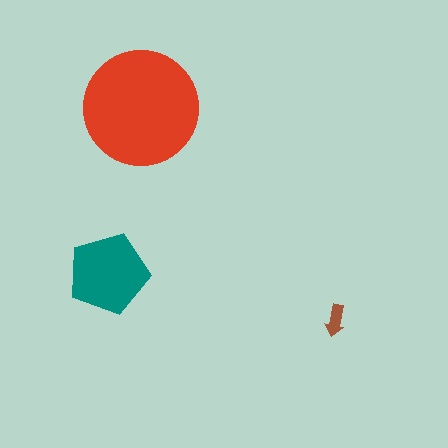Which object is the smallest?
The brown arrow.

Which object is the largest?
The red circle.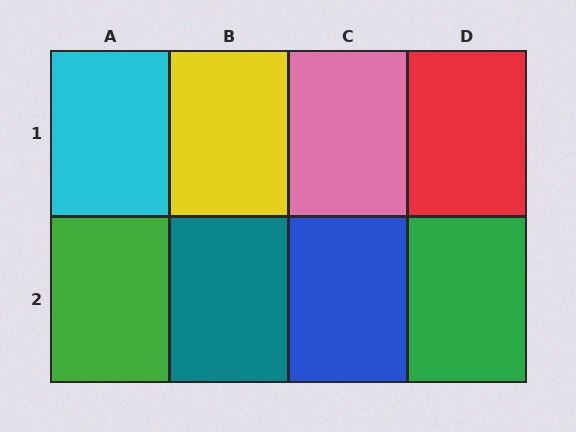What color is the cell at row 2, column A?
Green.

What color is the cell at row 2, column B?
Teal.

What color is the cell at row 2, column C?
Blue.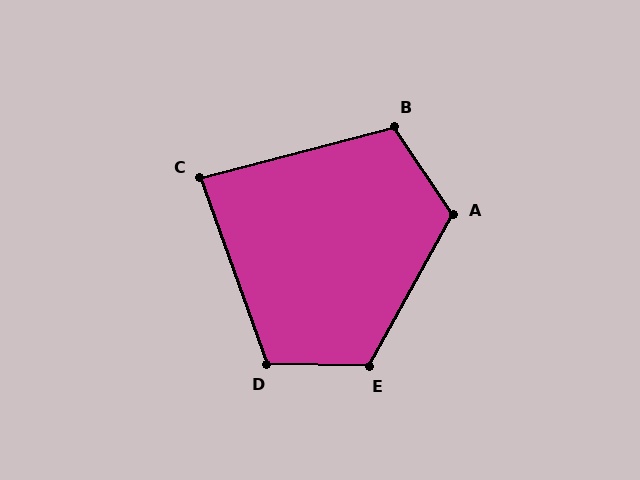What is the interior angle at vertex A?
Approximately 117 degrees (obtuse).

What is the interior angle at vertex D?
Approximately 111 degrees (obtuse).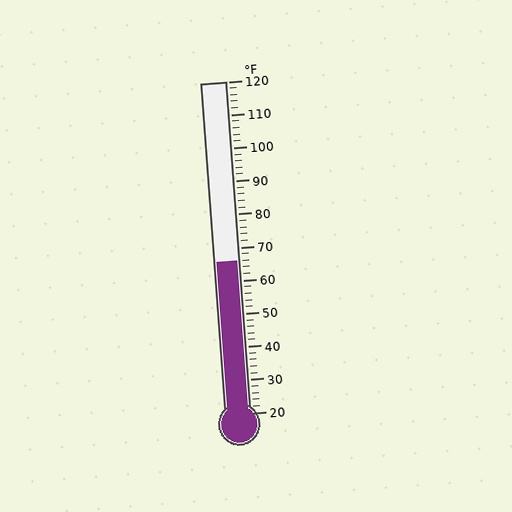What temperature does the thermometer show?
The thermometer shows approximately 66°F.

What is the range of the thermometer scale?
The thermometer scale ranges from 20°F to 120°F.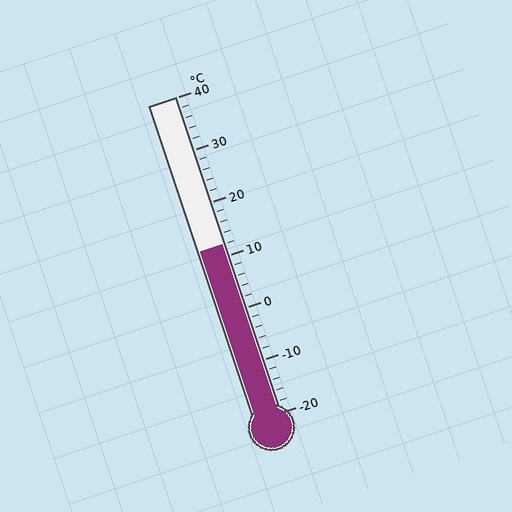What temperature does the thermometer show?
The thermometer shows approximately 12°C.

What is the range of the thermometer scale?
The thermometer scale ranges from -20°C to 40°C.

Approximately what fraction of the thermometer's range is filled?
The thermometer is filled to approximately 55% of its range.